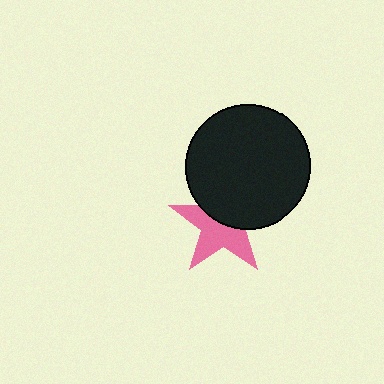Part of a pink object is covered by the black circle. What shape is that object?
It is a star.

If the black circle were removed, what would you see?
You would see the complete pink star.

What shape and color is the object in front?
The object in front is a black circle.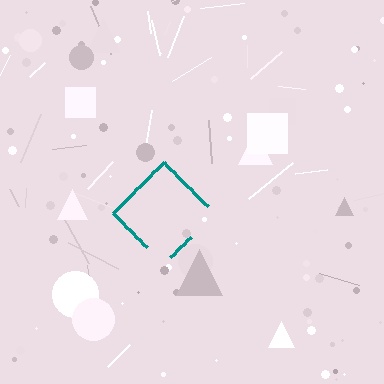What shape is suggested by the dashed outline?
The dashed outline suggests a diamond.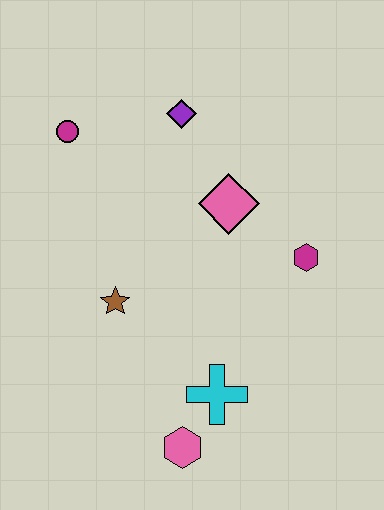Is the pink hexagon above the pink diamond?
No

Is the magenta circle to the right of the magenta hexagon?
No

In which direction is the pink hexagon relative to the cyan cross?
The pink hexagon is below the cyan cross.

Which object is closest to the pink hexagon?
The cyan cross is closest to the pink hexagon.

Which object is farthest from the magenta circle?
The pink hexagon is farthest from the magenta circle.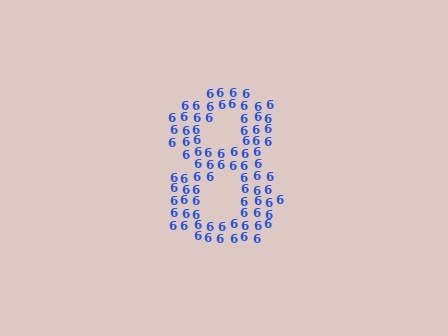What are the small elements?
The small elements are digit 6's.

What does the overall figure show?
The overall figure shows the digit 8.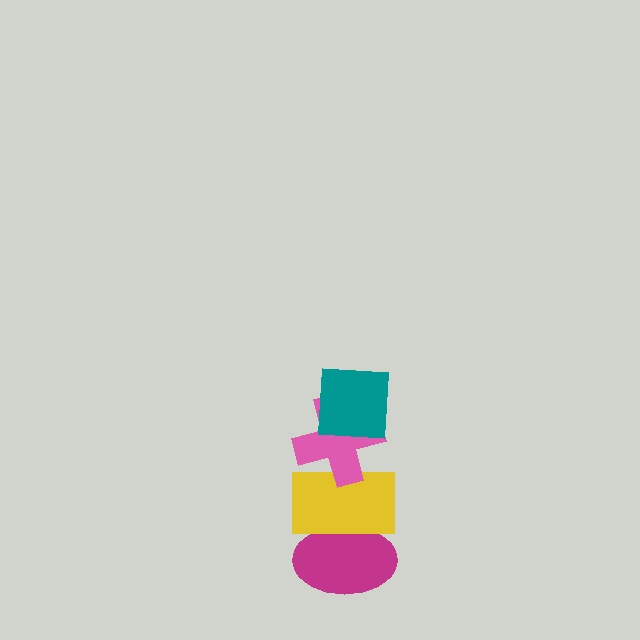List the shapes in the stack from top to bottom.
From top to bottom: the teal square, the pink cross, the yellow rectangle, the magenta ellipse.